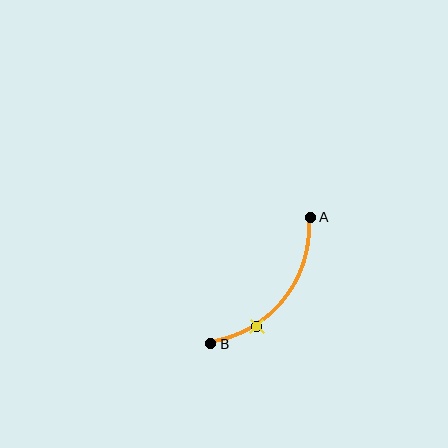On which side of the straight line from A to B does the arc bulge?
The arc bulges below and to the right of the straight line connecting A and B.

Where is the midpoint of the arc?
The arc midpoint is the point on the curve farthest from the straight line joining A and B. It sits below and to the right of that line.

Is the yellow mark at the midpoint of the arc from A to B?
No. The yellow mark lies on the arc but is closer to endpoint B. The arc midpoint would be at the point on the curve equidistant along the arc from both A and B.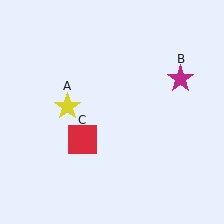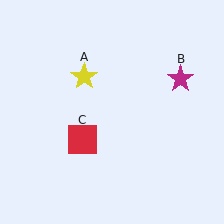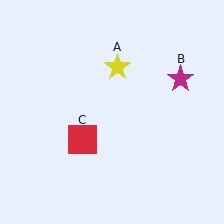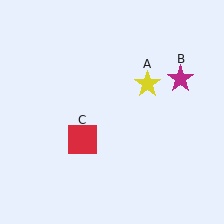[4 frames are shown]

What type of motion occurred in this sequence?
The yellow star (object A) rotated clockwise around the center of the scene.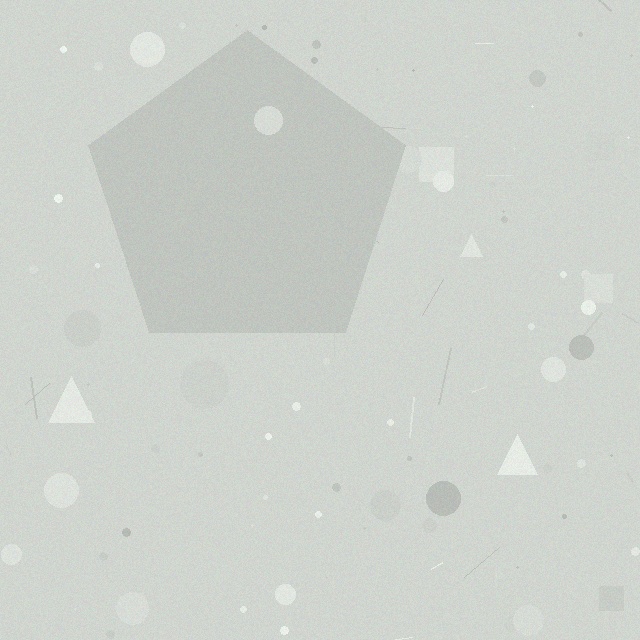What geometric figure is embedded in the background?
A pentagon is embedded in the background.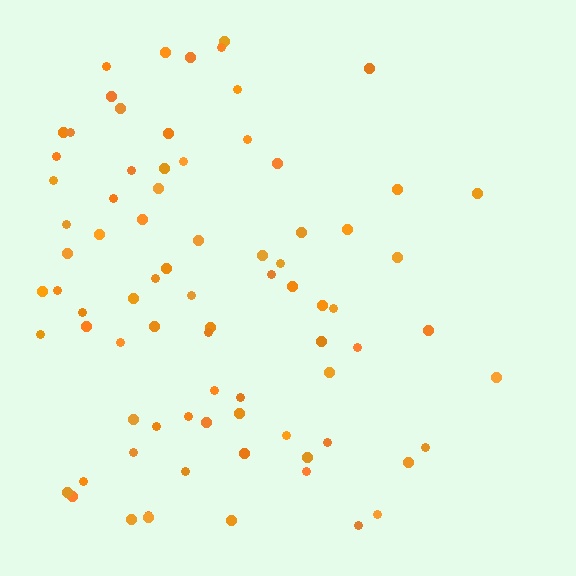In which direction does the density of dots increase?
From right to left, with the left side densest.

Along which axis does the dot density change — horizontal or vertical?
Horizontal.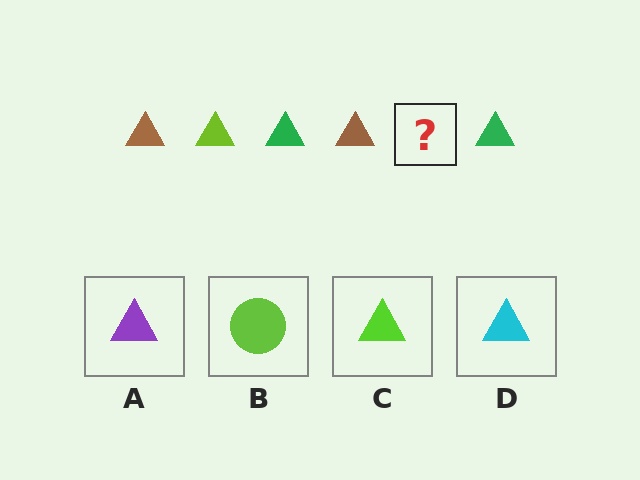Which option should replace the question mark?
Option C.